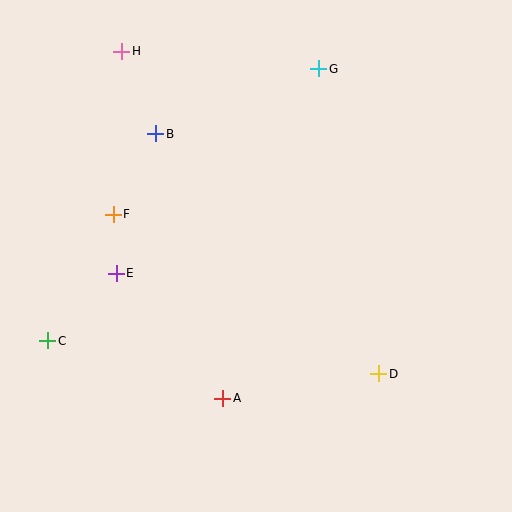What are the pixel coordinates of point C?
Point C is at (48, 341).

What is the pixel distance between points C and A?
The distance between C and A is 184 pixels.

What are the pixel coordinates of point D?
Point D is at (379, 374).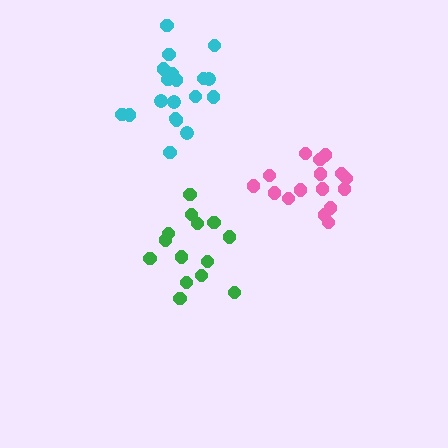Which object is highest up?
The cyan cluster is topmost.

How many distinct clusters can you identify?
There are 3 distinct clusters.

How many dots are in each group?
Group 1: 16 dots, Group 2: 14 dots, Group 3: 19 dots (49 total).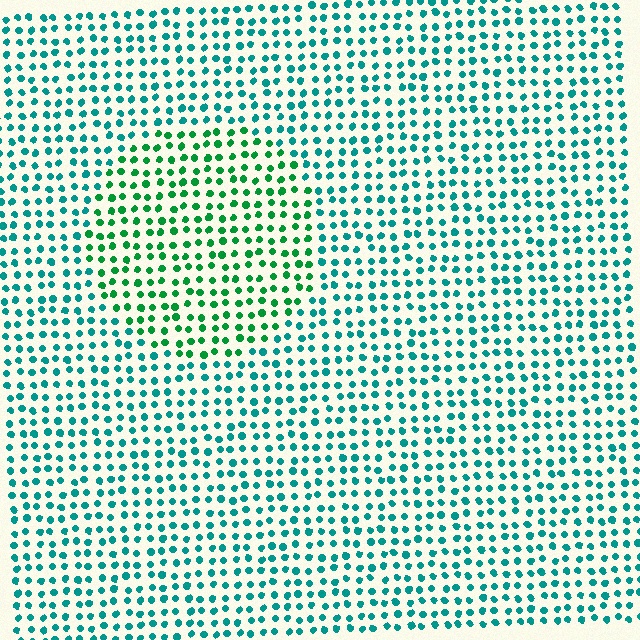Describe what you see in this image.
The image is filled with small teal elements in a uniform arrangement. A circle-shaped region is visible where the elements are tinted to a slightly different hue, forming a subtle color boundary.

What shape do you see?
I see a circle.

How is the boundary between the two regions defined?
The boundary is defined purely by a slight shift in hue (about 36 degrees). Spacing, size, and orientation are identical on both sides.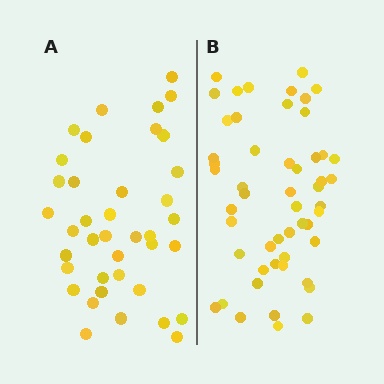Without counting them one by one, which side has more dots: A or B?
Region B (the right region) has more dots.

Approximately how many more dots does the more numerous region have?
Region B has approximately 15 more dots than region A.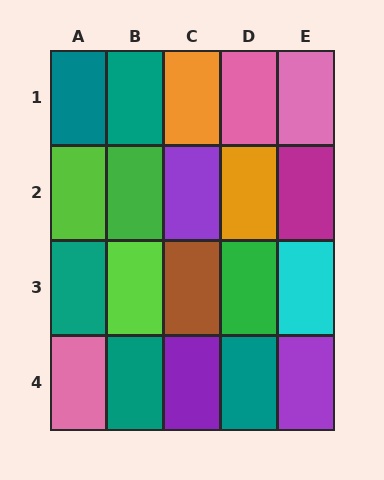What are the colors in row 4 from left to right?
Pink, teal, purple, teal, purple.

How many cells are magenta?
1 cell is magenta.